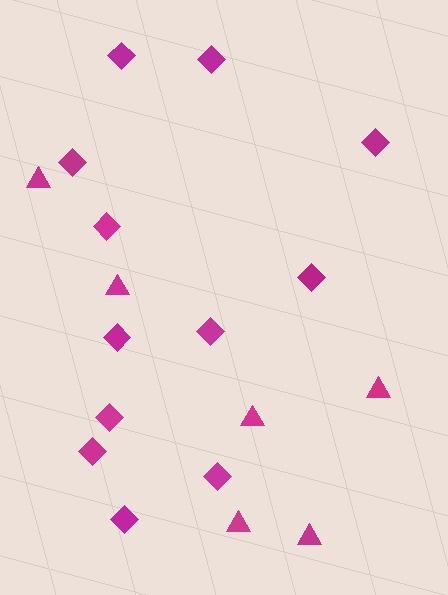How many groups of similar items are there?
There are 2 groups: one group of diamonds (12) and one group of triangles (6).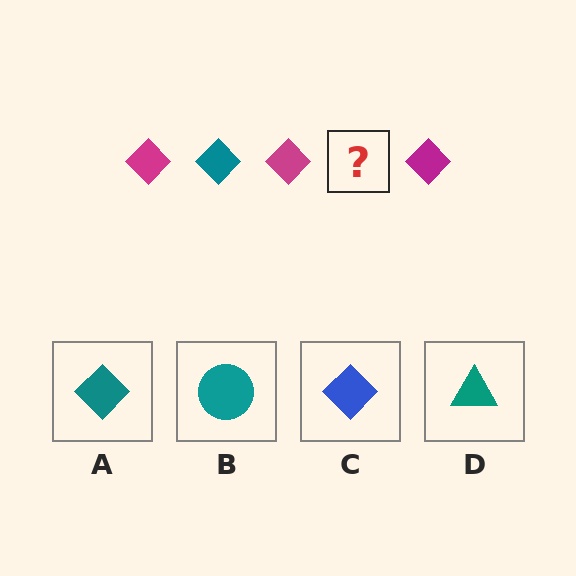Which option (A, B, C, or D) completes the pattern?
A.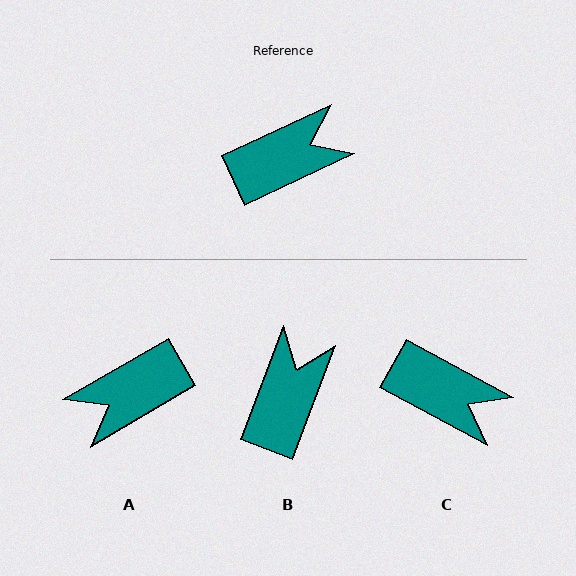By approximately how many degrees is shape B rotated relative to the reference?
Approximately 44 degrees counter-clockwise.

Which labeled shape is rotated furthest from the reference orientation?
A, about 175 degrees away.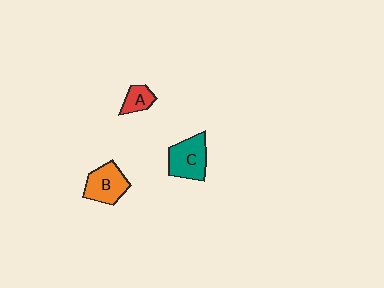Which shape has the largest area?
Shape C (teal).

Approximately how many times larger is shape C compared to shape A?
Approximately 2.1 times.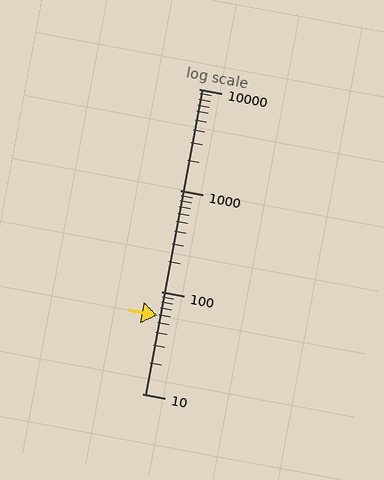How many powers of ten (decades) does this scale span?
The scale spans 3 decades, from 10 to 10000.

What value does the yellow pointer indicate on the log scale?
The pointer indicates approximately 59.